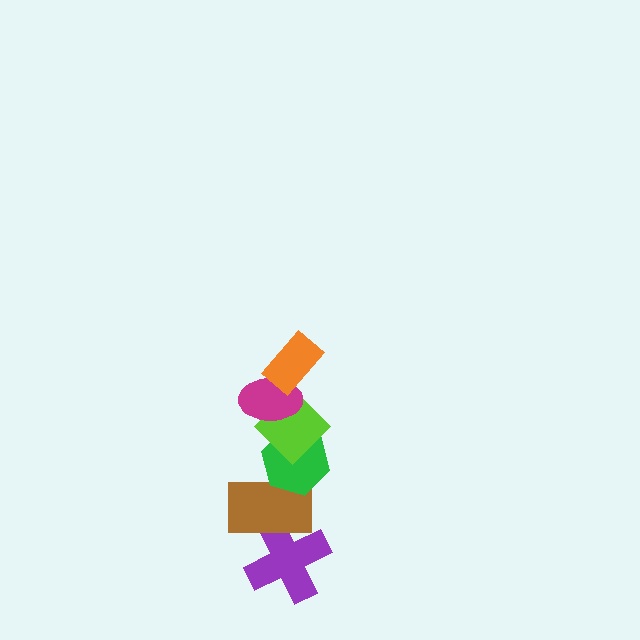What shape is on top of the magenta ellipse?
The orange rectangle is on top of the magenta ellipse.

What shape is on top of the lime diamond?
The magenta ellipse is on top of the lime diamond.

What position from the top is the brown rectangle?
The brown rectangle is 5th from the top.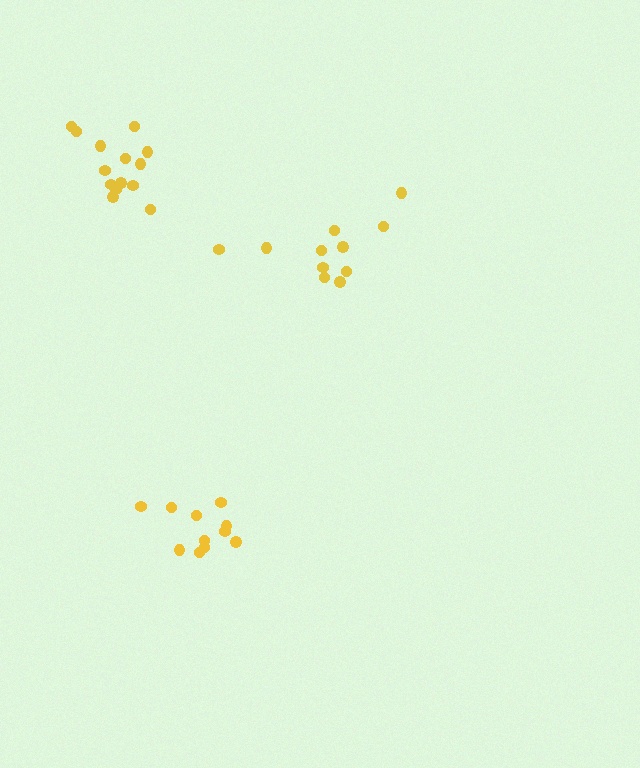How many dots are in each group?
Group 1: 11 dots, Group 2: 11 dots, Group 3: 14 dots (36 total).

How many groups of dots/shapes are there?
There are 3 groups.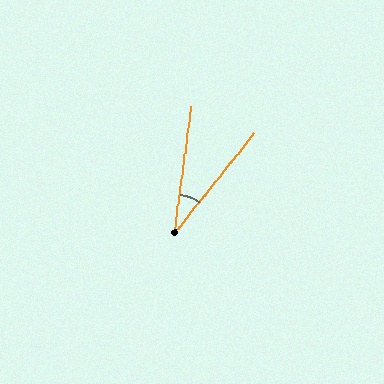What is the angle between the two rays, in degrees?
Approximately 31 degrees.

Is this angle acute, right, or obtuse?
It is acute.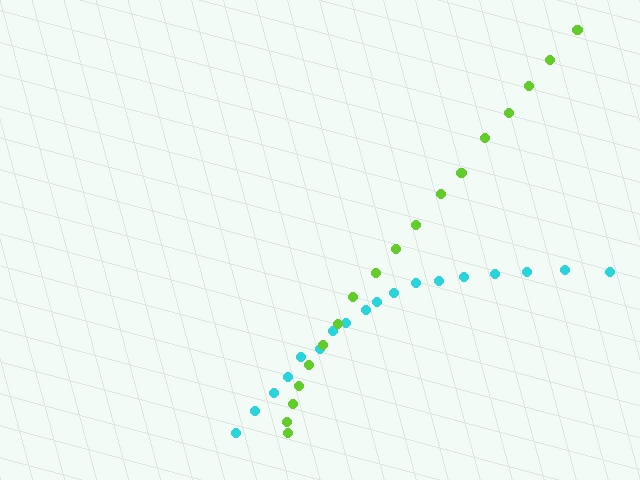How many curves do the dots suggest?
There are 2 distinct paths.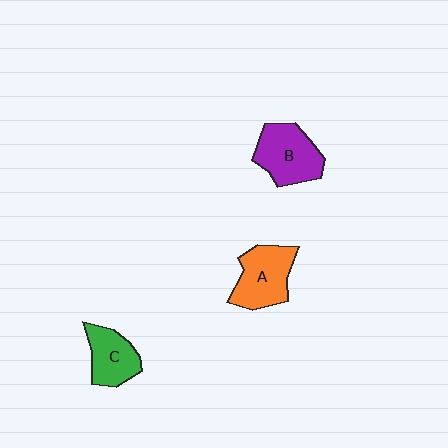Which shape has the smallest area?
Shape C (green).